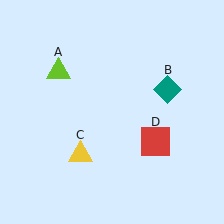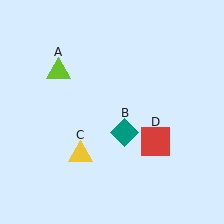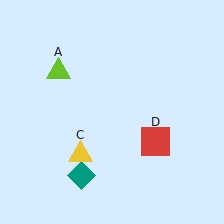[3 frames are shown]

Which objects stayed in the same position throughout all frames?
Lime triangle (object A) and yellow triangle (object C) and red square (object D) remained stationary.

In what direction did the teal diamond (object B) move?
The teal diamond (object B) moved down and to the left.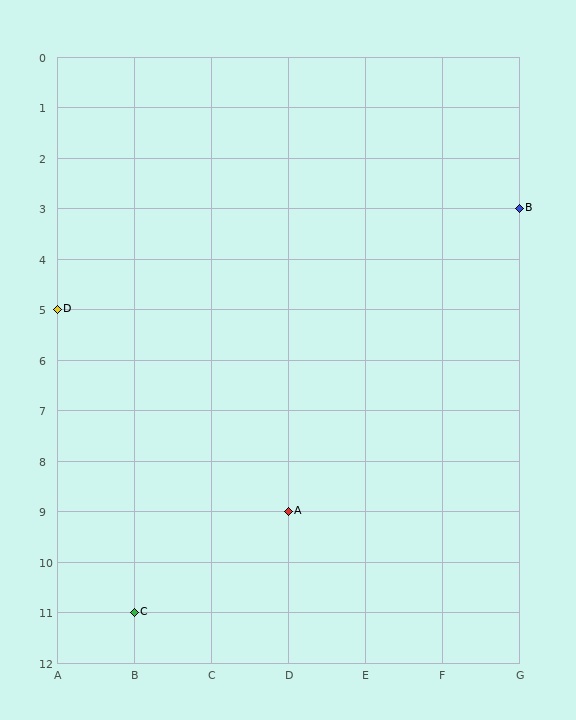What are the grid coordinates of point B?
Point B is at grid coordinates (G, 3).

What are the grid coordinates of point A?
Point A is at grid coordinates (D, 9).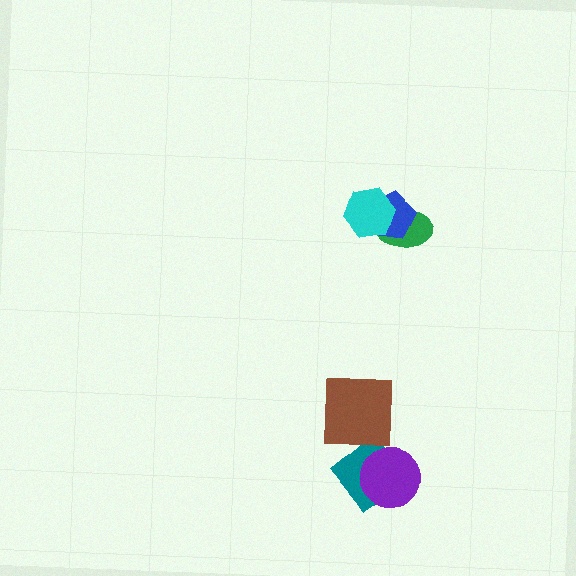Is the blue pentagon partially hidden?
Yes, it is partially covered by another shape.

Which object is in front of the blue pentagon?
The cyan hexagon is in front of the blue pentagon.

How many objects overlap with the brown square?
0 objects overlap with the brown square.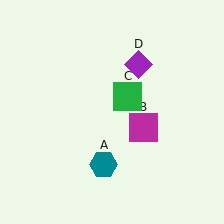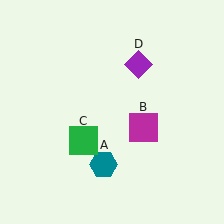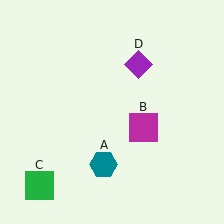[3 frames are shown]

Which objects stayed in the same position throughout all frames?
Teal hexagon (object A) and magenta square (object B) and purple diamond (object D) remained stationary.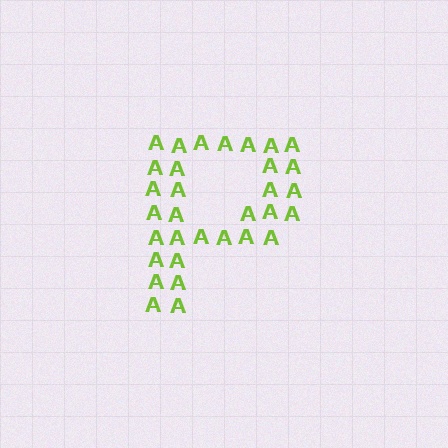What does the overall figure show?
The overall figure shows the letter P.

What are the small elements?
The small elements are letter A's.